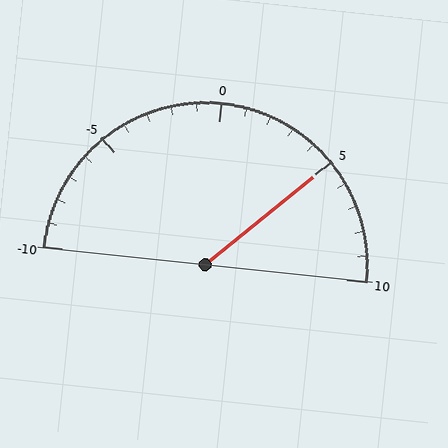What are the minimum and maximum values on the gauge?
The gauge ranges from -10 to 10.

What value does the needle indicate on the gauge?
The needle indicates approximately 5.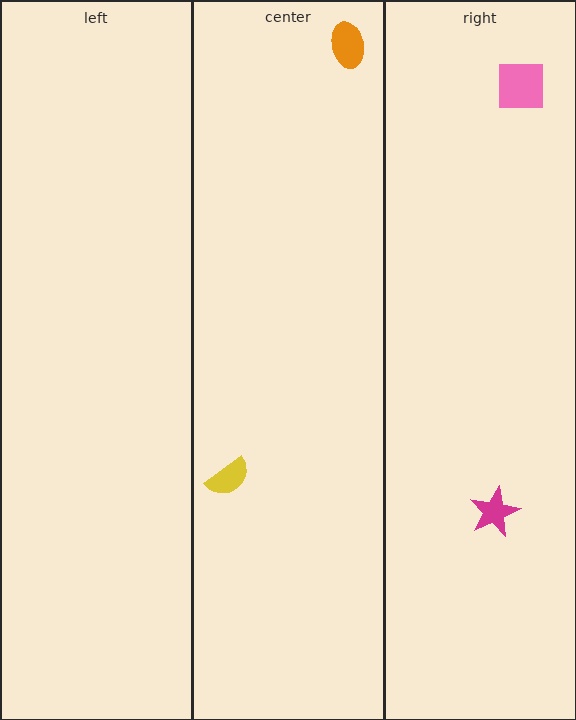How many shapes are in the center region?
2.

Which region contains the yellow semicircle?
The center region.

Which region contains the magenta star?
The right region.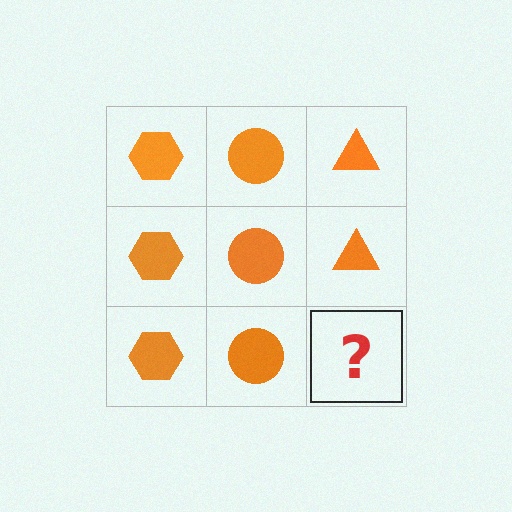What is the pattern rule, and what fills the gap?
The rule is that each column has a consistent shape. The gap should be filled with an orange triangle.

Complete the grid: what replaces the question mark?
The question mark should be replaced with an orange triangle.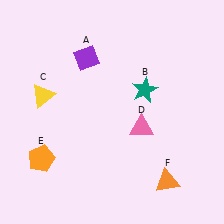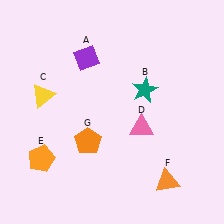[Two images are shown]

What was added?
An orange pentagon (G) was added in Image 2.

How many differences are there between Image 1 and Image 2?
There is 1 difference between the two images.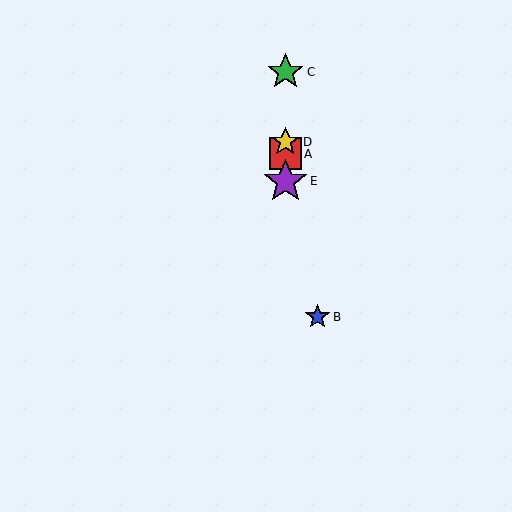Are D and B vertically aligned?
No, D is at x≈285 and B is at x≈318.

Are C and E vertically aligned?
Yes, both are at x≈285.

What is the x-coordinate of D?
Object D is at x≈285.